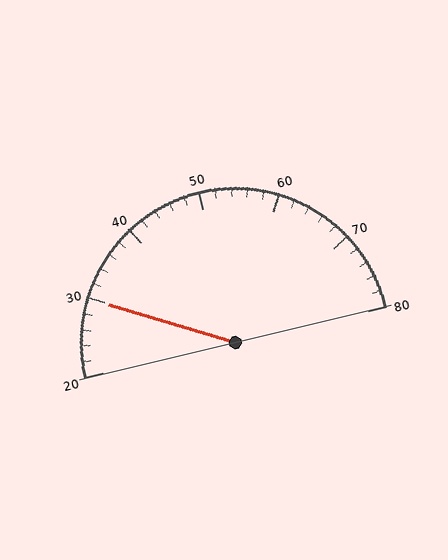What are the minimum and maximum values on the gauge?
The gauge ranges from 20 to 80.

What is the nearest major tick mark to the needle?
The nearest major tick mark is 30.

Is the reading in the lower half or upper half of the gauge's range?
The reading is in the lower half of the range (20 to 80).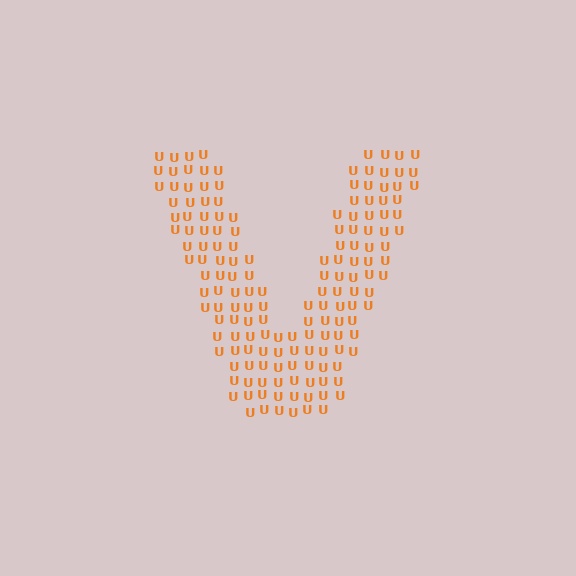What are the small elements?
The small elements are letter U's.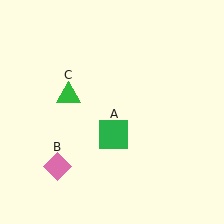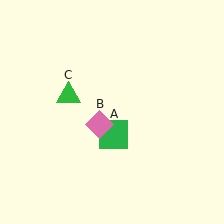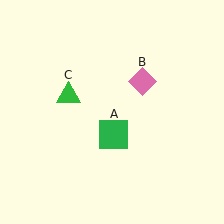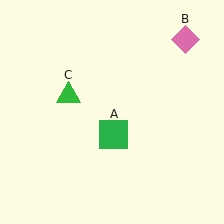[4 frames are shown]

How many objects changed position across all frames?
1 object changed position: pink diamond (object B).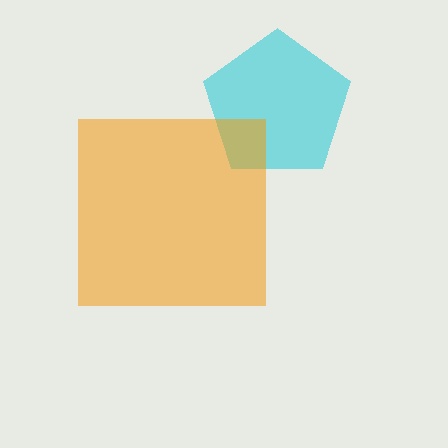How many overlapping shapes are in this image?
There are 2 overlapping shapes in the image.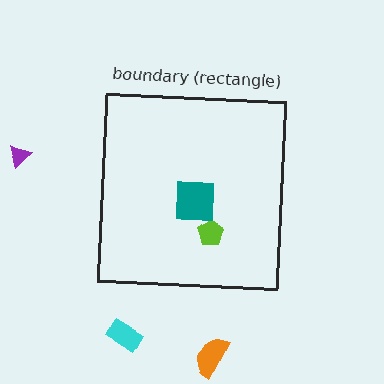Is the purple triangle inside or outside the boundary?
Outside.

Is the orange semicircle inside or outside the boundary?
Outside.